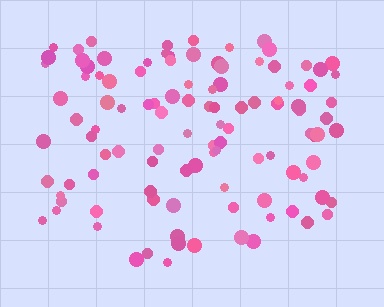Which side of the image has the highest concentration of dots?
The top.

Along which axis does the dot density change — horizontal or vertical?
Vertical.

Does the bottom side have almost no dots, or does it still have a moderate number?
Still a moderate number, just noticeably fewer than the top.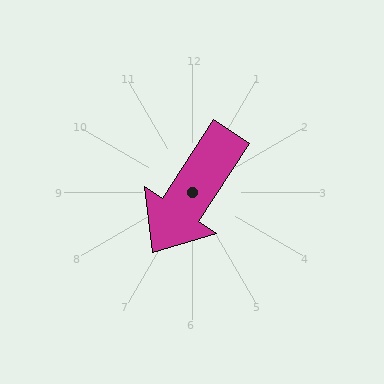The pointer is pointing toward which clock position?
Roughly 7 o'clock.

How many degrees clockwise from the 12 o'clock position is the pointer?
Approximately 213 degrees.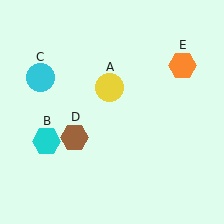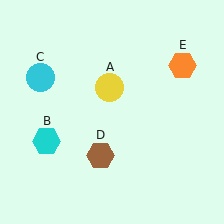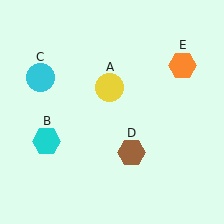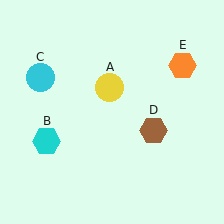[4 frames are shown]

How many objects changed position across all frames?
1 object changed position: brown hexagon (object D).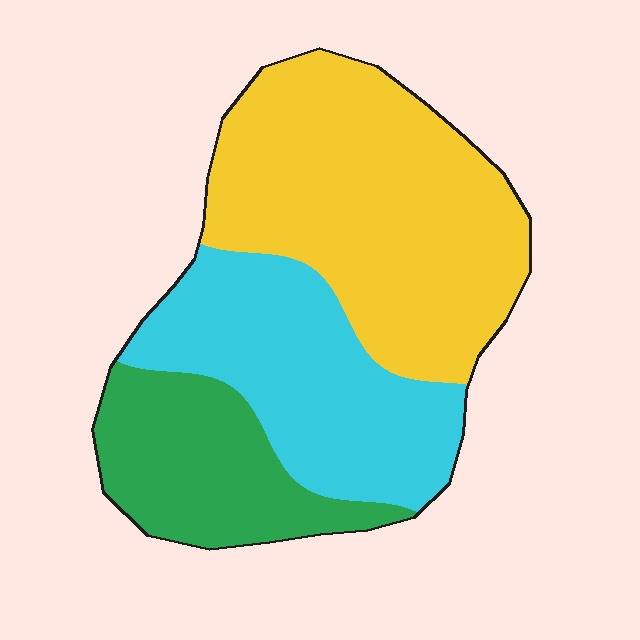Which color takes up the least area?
Green, at roughly 20%.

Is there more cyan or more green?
Cyan.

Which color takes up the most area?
Yellow, at roughly 45%.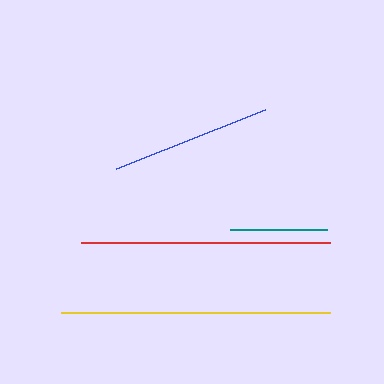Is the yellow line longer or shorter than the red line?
The yellow line is longer than the red line.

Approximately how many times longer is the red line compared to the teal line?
The red line is approximately 2.6 times the length of the teal line.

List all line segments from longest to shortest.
From longest to shortest: yellow, red, blue, teal.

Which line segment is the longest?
The yellow line is the longest at approximately 269 pixels.